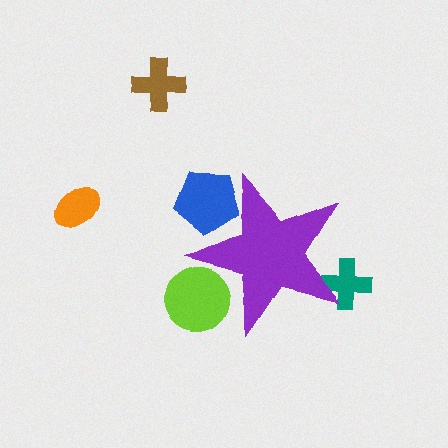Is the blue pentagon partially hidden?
Yes, the blue pentagon is partially hidden behind the purple star.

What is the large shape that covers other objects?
A purple star.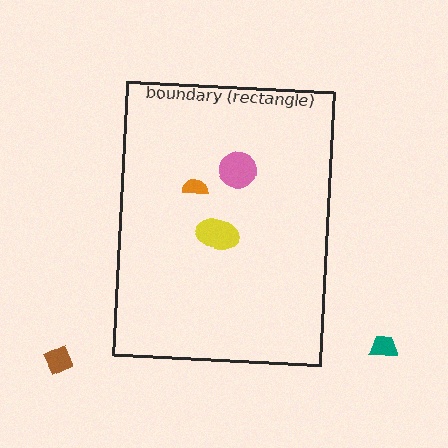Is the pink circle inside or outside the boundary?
Inside.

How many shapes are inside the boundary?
3 inside, 2 outside.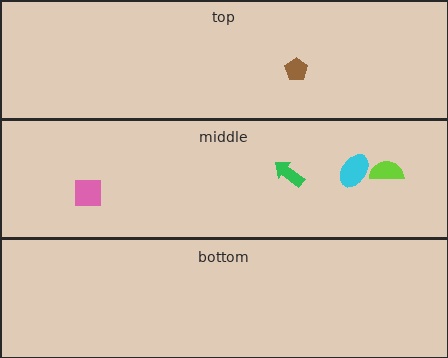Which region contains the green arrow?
The middle region.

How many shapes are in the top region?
1.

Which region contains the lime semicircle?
The middle region.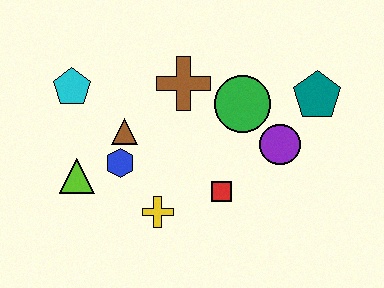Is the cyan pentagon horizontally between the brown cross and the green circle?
No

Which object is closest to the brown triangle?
The blue hexagon is closest to the brown triangle.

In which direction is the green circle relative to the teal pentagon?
The green circle is to the left of the teal pentagon.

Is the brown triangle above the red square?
Yes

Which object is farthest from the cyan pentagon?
The teal pentagon is farthest from the cyan pentagon.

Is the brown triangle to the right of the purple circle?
No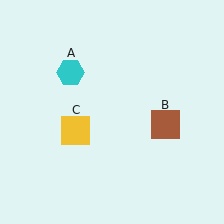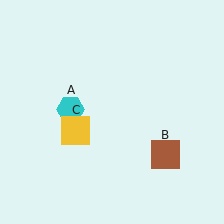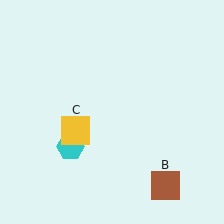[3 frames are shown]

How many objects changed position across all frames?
2 objects changed position: cyan hexagon (object A), brown square (object B).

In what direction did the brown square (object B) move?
The brown square (object B) moved down.